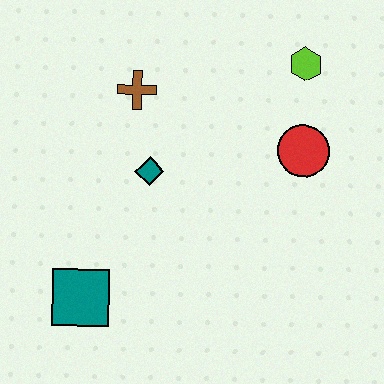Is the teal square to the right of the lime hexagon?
No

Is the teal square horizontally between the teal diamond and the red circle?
No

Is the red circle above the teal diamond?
Yes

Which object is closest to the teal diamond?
The brown cross is closest to the teal diamond.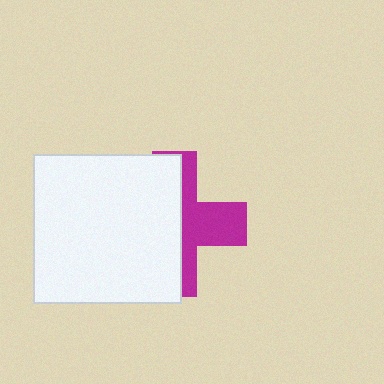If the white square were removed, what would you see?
You would see the complete magenta cross.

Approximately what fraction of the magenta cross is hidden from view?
Roughly 59% of the magenta cross is hidden behind the white square.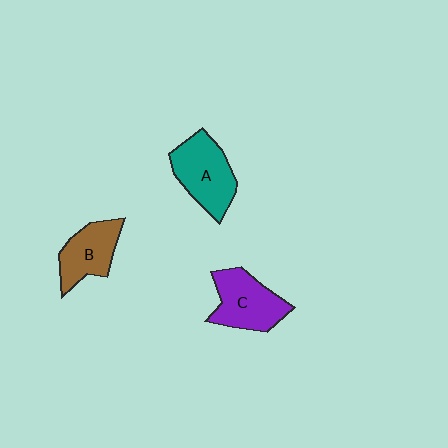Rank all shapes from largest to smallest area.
From largest to smallest: A (teal), C (purple), B (brown).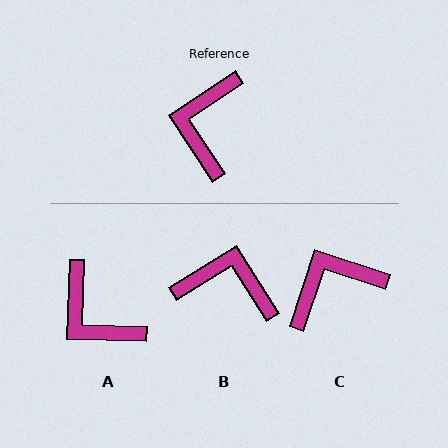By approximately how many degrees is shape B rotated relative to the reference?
Approximately 91 degrees clockwise.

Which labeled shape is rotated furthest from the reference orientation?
B, about 91 degrees away.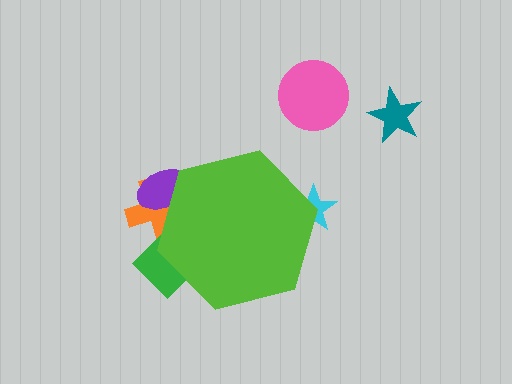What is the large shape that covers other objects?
A lime hexagon.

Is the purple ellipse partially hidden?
Yes, the purple ellipse is partially hidden behind the lime hexagon.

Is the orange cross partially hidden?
Yes, the orange cross is partially hidden behind the lime hexagon.